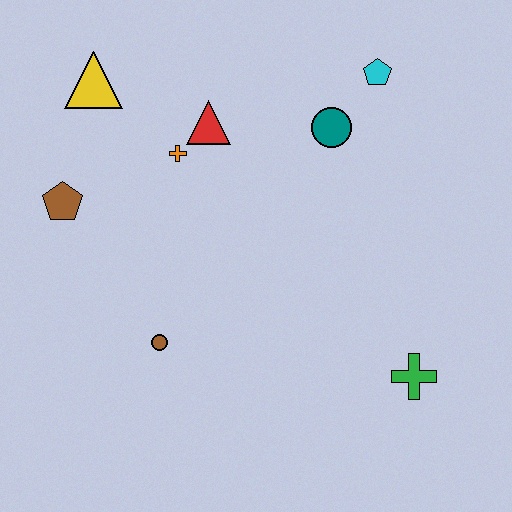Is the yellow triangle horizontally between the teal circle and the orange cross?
No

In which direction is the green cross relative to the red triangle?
The green cross is below the red triangle.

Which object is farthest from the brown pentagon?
The green cross is farthest from the brown pentagon.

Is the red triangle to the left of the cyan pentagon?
Yes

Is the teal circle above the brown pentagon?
Yes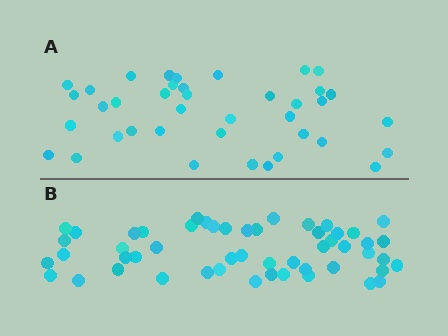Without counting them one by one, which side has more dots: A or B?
Region B (the bottom region) has more dots.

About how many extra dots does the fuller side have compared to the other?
Region B has approximately 15 more dots than region A.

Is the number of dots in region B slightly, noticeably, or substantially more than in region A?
Region B has noticeably more, but not dramatically so. The ratio is roughly 1.3 to 1.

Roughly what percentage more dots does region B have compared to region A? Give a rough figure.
About 35% more.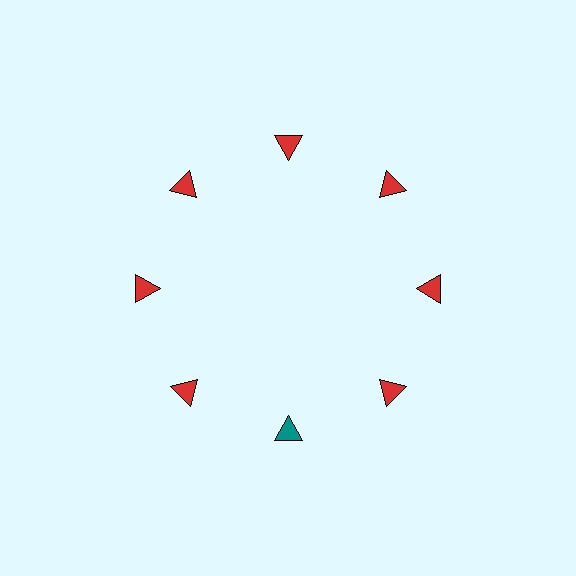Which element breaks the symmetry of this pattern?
The teal triangle at roughly the 6 o'clock position breaks the symmetry. All other shapes are red triangles.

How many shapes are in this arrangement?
There are 8 shapes arranged in a ring pattern.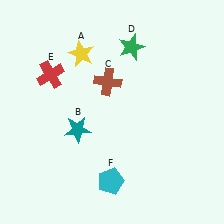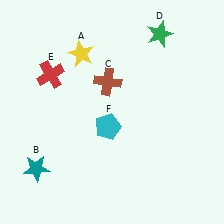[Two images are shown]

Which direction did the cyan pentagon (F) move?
The cyan pentagon (F) moved up.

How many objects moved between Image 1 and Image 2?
3 objects moved between the two images.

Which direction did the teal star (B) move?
The teal star (B) moved left.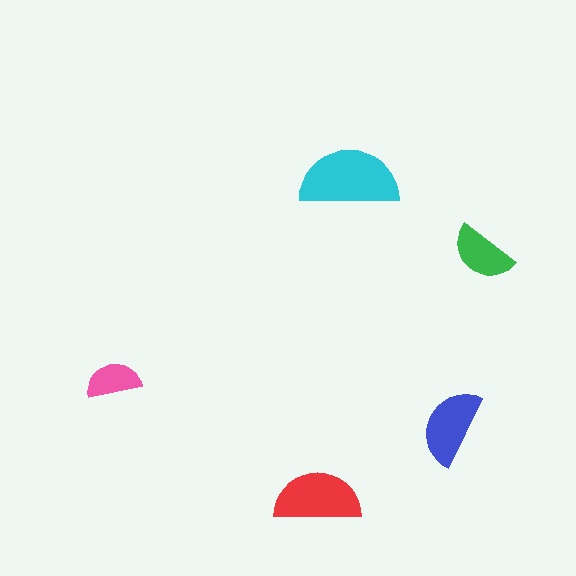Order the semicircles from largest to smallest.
the cyan one, the red one, the blue one, the green one, the pink one.